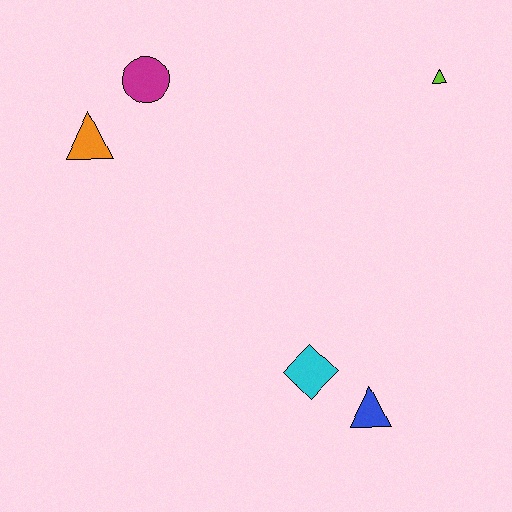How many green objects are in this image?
There are no green objects.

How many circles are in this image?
There is 1 circle.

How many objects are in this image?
There are 5 objects.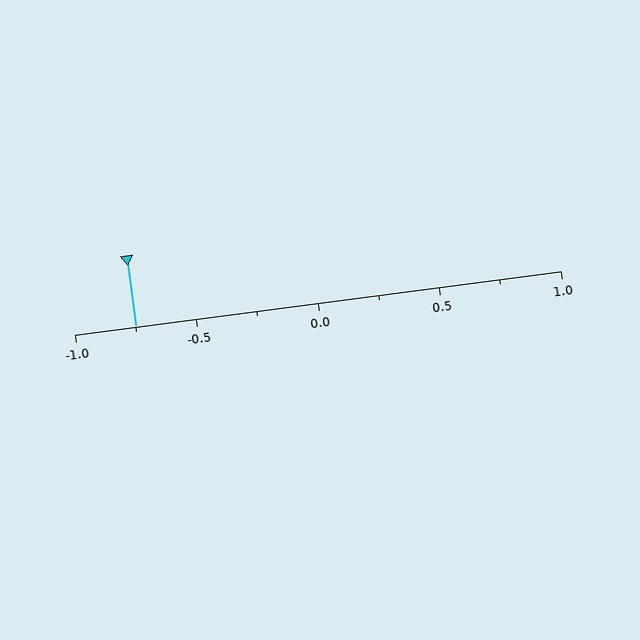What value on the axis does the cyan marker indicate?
The marker indicates approximately -0.75.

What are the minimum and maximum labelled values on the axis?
The axis runs from -1.0 to 1.0.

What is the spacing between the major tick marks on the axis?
The major ticks are spaced 0.5 apart.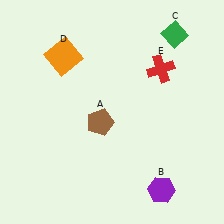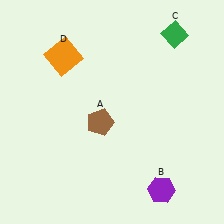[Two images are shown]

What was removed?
The red cross (E) was removed in Image 2.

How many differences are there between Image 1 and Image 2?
There is 1 difference between the two images.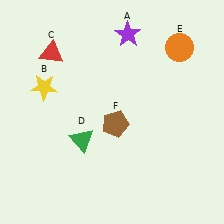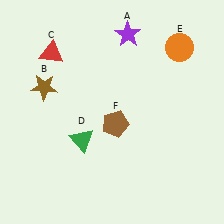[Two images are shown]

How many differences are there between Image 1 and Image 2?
There is 1 difference between the two images.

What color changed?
The star (B) changed from yellow in Image 1 to brown in Image 2.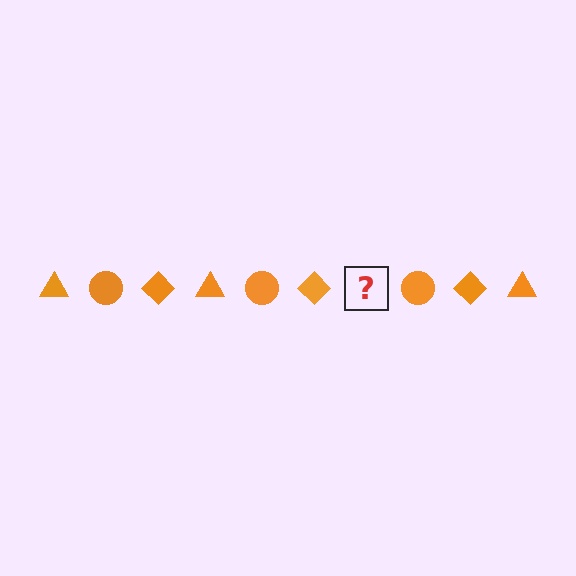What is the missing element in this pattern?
The missing element is an orange triangle.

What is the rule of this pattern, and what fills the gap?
The rule is that the pattern cycles through triangle, circle, diamond shapes in orange. The gap should be filled with an orange triangle.